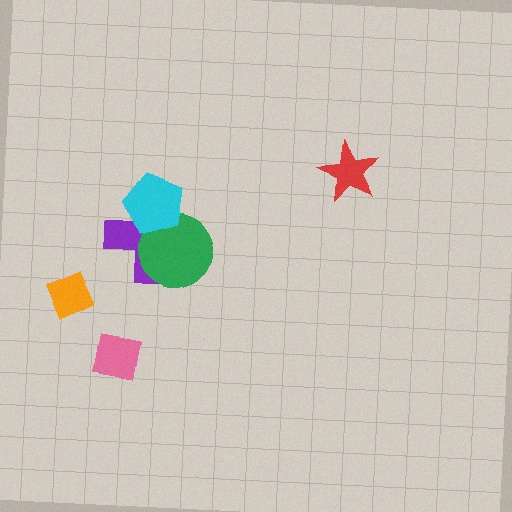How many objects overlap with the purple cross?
2 objects overlap with the purple cross.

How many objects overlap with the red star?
0 objects overlap with the red star.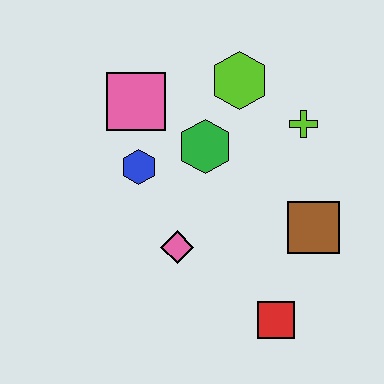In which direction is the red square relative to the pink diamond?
The red square is to the right of the pink diamond.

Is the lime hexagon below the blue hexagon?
No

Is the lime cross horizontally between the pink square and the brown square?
Yes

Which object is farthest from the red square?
The pink square is farthest from the red square.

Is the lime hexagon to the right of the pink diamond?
Yes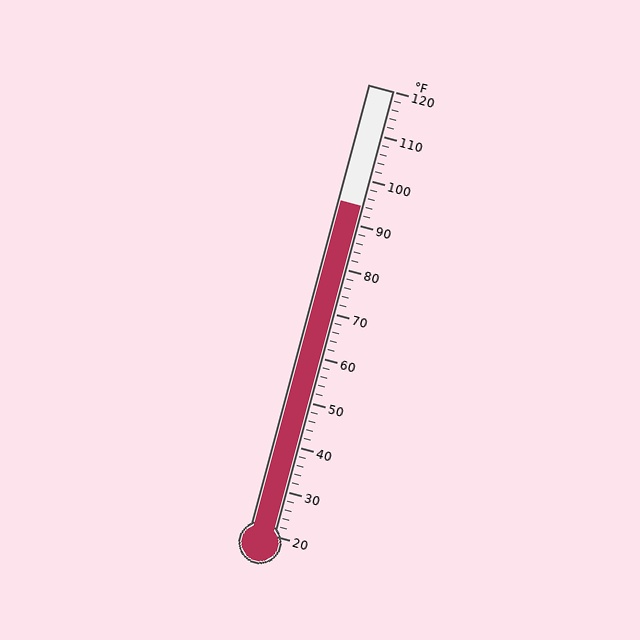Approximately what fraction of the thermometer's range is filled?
The thermometer is filled to approximately 75% of its range.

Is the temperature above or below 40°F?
The temperature is above 40°F.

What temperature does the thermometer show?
The thermometer shows approximately 94°F.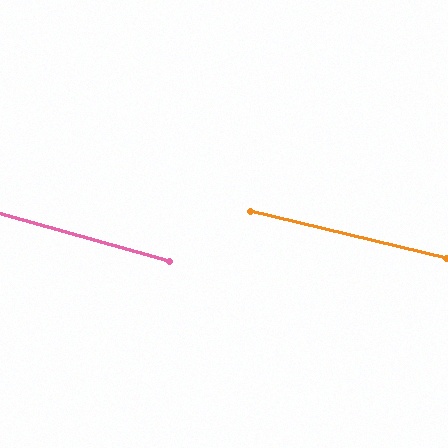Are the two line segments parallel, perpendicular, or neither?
Parallel — their directions differ by only 2.0°.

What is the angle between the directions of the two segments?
Approximately 2 degrees.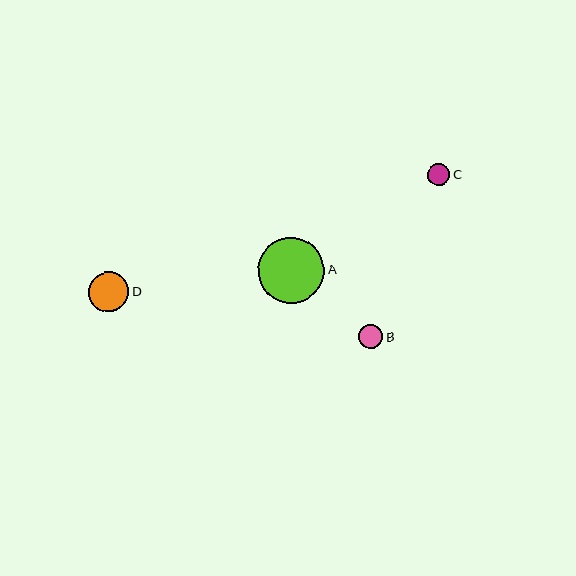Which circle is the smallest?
Circle C is the smallest with a size of approximately 22 pixels.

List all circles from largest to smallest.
From largest to smallest: A, D, B, C.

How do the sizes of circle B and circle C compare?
Circle B and circle C are approximately the same size.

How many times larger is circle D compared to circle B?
Circle D is approximately 1.7 times the size of circle B.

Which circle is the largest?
Circle A is the largest with a size of approximately 67 pixels.